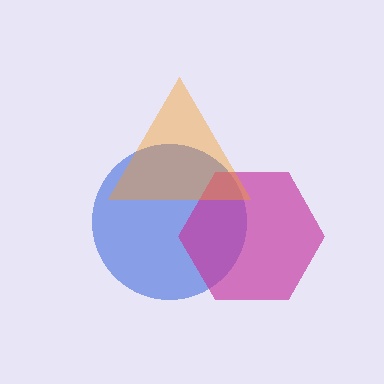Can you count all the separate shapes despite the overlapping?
Yes, there are 3 separate shapes.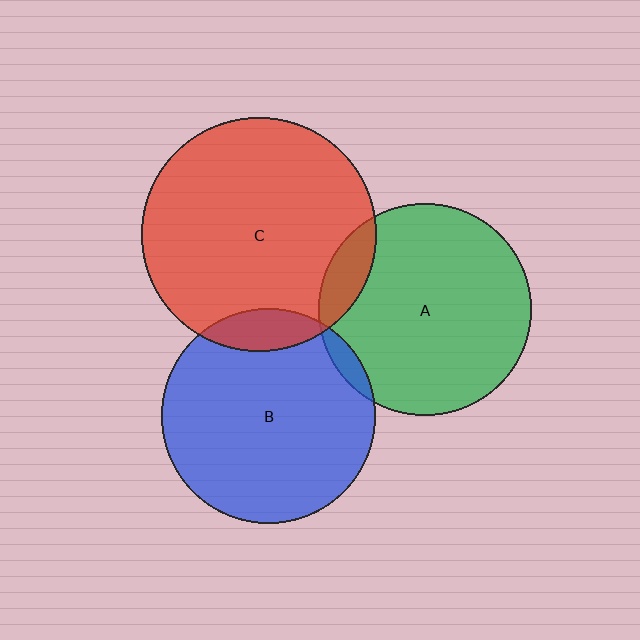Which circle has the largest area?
Circle C (red).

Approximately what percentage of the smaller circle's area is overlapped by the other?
Approximately 10%.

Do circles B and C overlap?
Yes.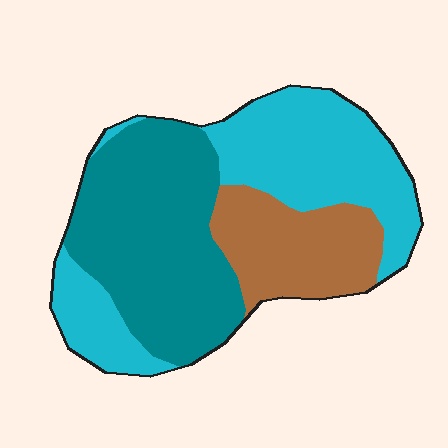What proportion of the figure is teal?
Teal covers roughly 40% of the figure.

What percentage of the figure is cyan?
Cyan takes up between a third and a half of the figure.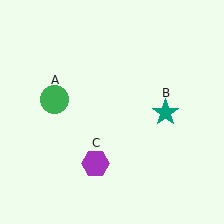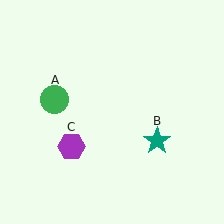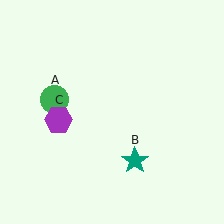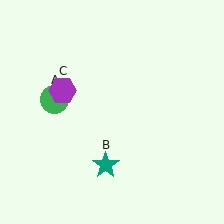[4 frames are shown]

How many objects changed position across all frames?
2 objects changed position: teal star (object B), purple hexagon (object C).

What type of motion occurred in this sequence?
The teal star (object B), purple hexagon (object C) rotated clockwise around the center of the scene.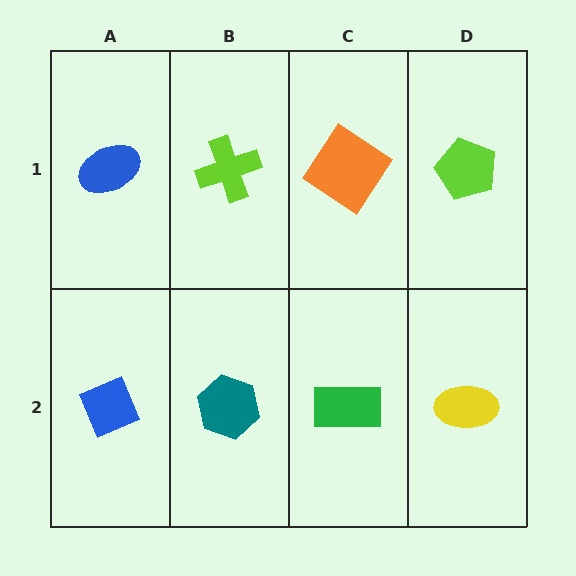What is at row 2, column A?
A blue diamond.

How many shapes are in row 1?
4 shapes.